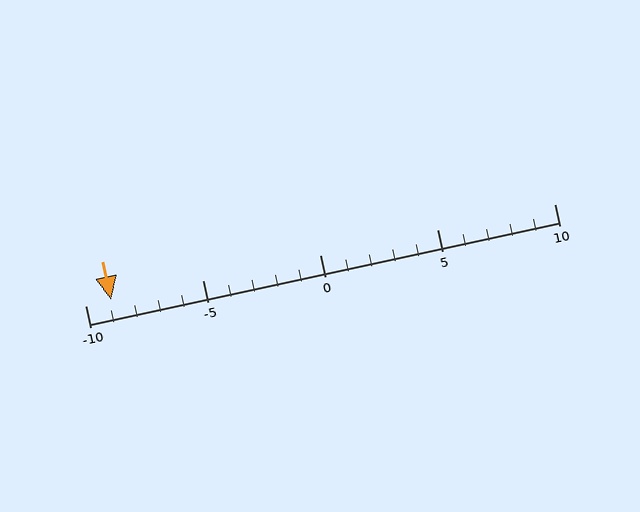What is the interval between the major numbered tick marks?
The major tick marks are spaced 5 units apart.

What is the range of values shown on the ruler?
The ruler shows values from -10 to 10.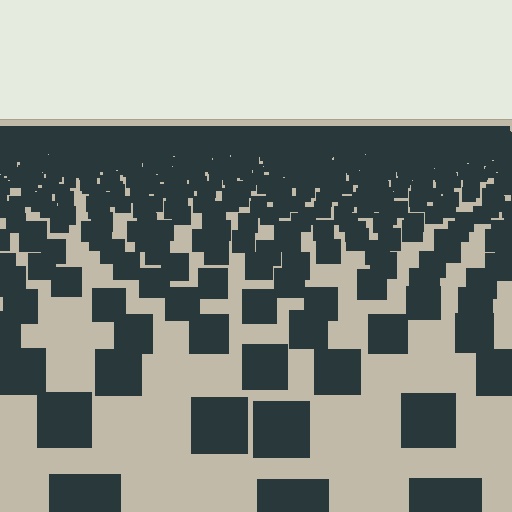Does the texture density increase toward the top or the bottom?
Density increases toward the top.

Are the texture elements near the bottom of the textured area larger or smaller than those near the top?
Larger. Near the bottom, elements are closer to the viewer and appear at a bigger on-screen size.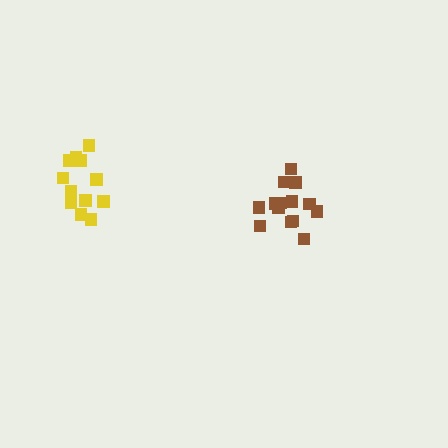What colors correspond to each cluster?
The clusters are colored: yellow, brown.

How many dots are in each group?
Group 1: 12 dots, Group 2: 14 dots (26 total).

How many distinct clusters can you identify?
There are 2 distinct clusters.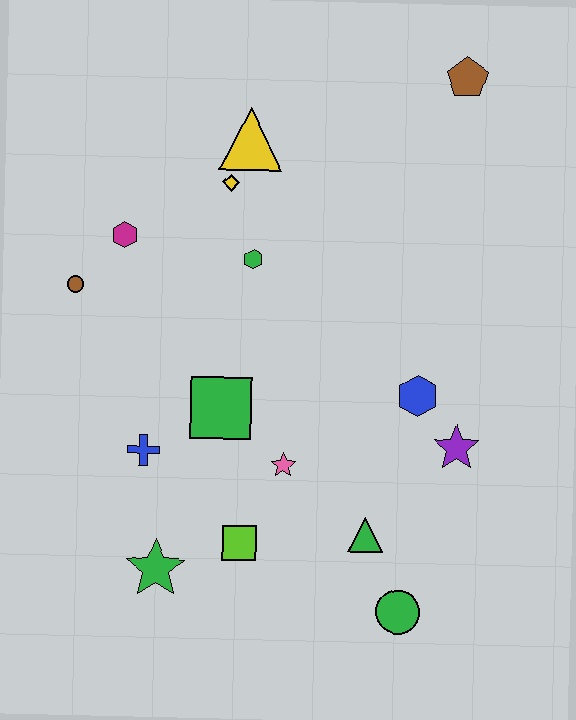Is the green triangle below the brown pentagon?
Yes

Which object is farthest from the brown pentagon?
The green star is farthest from the brown pentagon.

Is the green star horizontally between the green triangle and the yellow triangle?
No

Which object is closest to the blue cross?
The green square is closest to the blue cross.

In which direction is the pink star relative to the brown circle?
The pink star is to the right of the brown circle.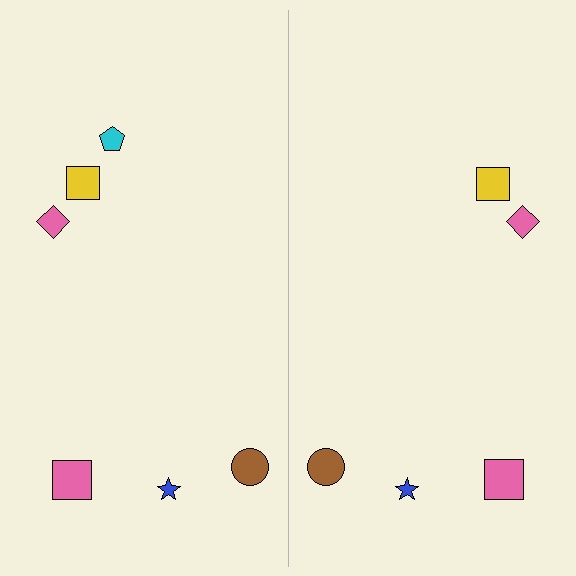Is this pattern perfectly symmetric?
No, the pattern is not perfectly symmetric. A cyan pentagon is missing from the right side.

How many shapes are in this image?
There are 11 shapes in this image.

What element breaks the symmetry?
A cyan pentagon is missing from the right side.